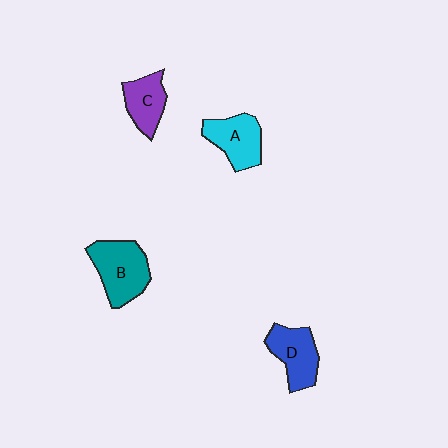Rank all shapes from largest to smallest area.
From largest to smallest: B (teal), D (blue), A (cyan), C (purple).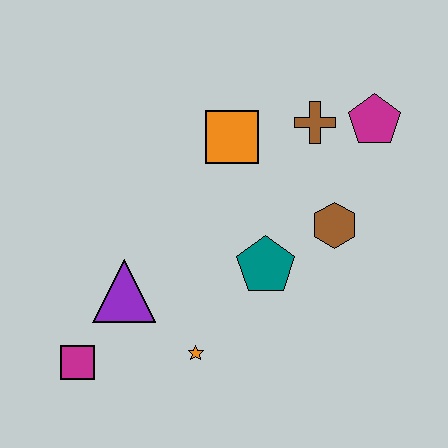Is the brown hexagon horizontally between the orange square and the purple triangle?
No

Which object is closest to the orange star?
The purple triangle is closest to the orange star.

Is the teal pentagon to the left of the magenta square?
No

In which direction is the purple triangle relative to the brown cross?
The purple triangle is to the left of the brown cross.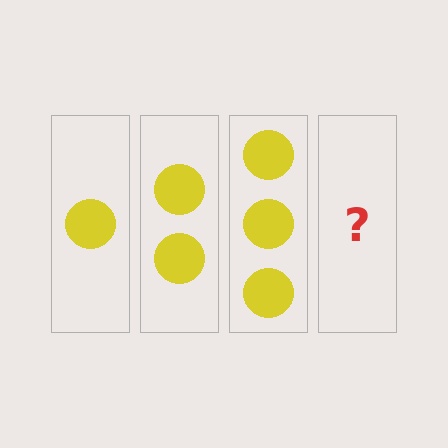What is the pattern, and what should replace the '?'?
The pattern is that each step adds one more circle. The '?' should be 4 circles.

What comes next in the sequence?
The next element should be 4 circles.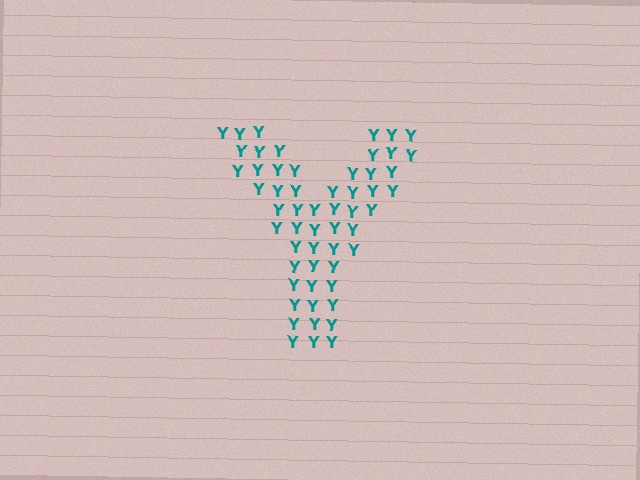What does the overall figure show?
The overall figure shows the letter Y.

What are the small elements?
The small elements are letter Y's.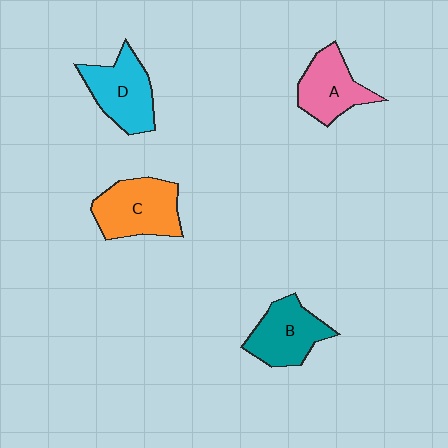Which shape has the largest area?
Shape C (orange).